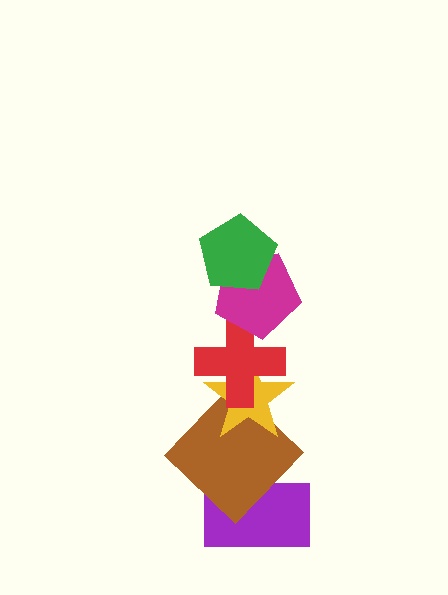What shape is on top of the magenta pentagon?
The green pentagon is on top of the magenta pentagon.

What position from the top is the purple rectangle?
The purple rectangle is 6th from the top.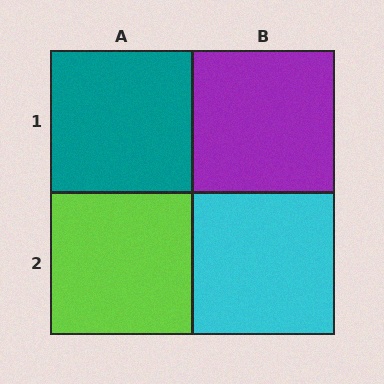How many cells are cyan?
1 cell is cyan.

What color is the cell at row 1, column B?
Purple.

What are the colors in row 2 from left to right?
Lime, cyan.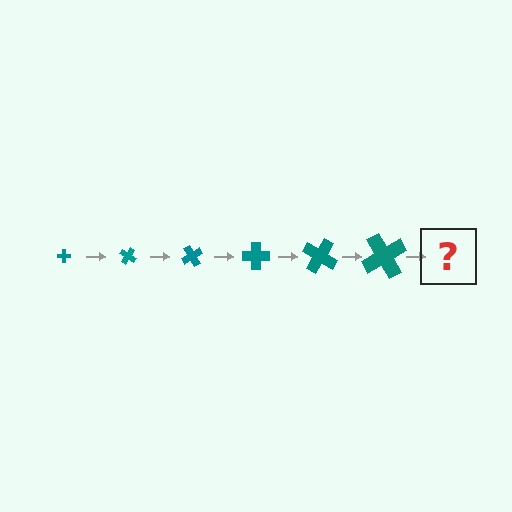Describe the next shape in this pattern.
It should be a cross, larger than the previous one and rotated 180 degrees from the start.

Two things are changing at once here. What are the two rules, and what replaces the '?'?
The two rules are that the cross grows larger each step and it rotates 30 degrees each step. The '?' should be a cross, larger than the previous one and rotated 180 degrees from the start.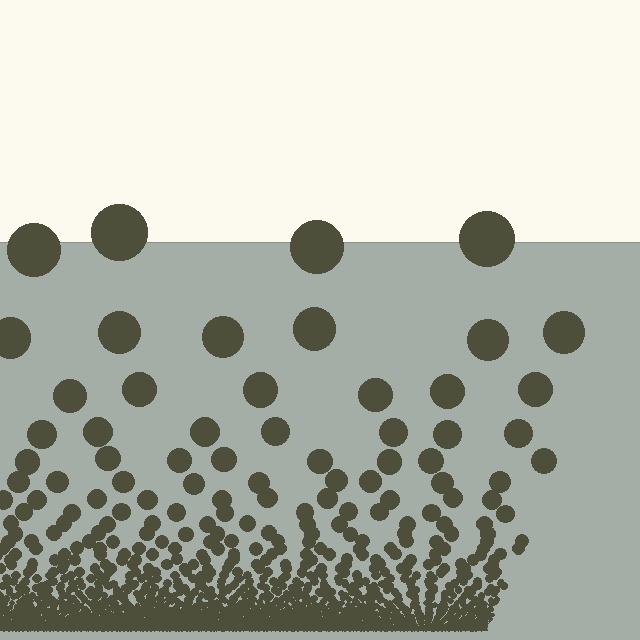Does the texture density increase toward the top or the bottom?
Density increases toward the bottom.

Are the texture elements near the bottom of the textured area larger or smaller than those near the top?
Smaller. The gradient is inverted — elements near the bottom are smaller and denser.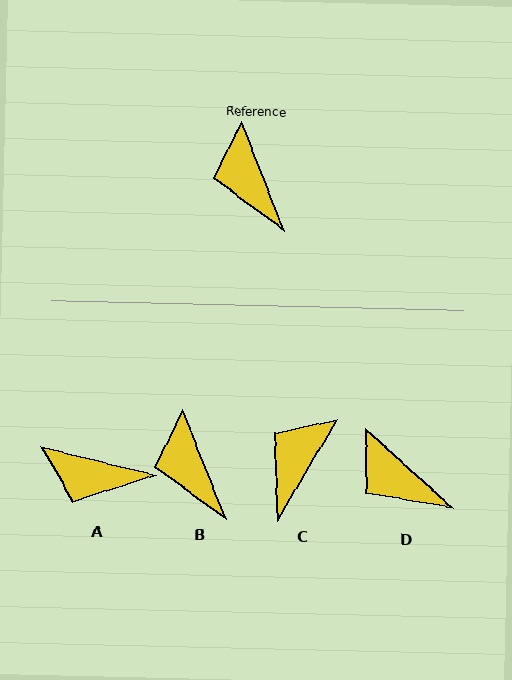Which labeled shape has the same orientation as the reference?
B.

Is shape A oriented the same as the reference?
No, it is off by about 55 degrees.